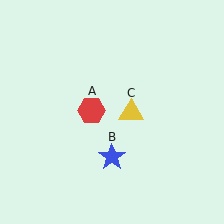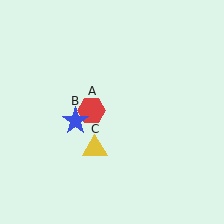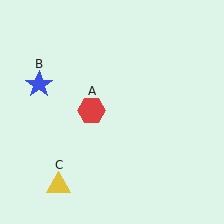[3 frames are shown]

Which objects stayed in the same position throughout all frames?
Red hexagon (object A) remained stationary.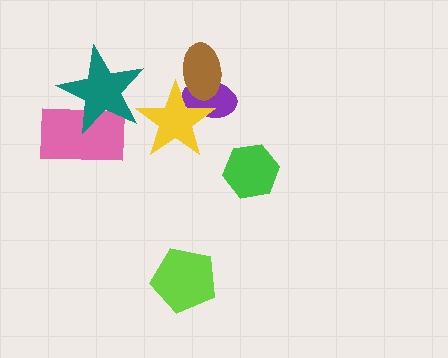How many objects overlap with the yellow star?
3 objects overlap with the yellow star.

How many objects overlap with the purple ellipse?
2 objects overlap with the purple ellipse.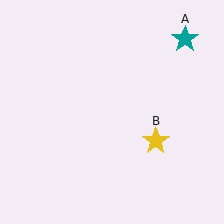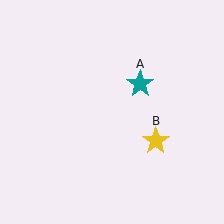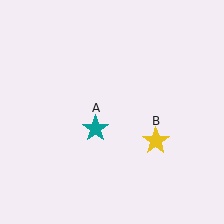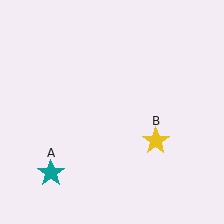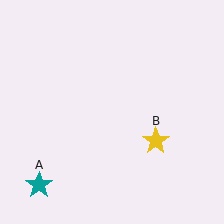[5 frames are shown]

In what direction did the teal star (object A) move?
The teal star (object A) moved down and to the left.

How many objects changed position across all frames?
1 object changed position: teal star (object A).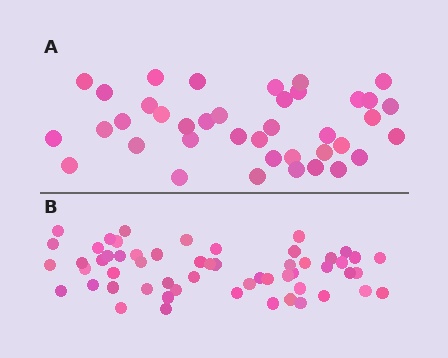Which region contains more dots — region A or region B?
Region B (the bottom region) has more dots.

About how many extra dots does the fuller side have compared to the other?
Region B has approximately 15 more dots than region A.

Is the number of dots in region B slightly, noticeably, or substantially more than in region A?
Region B has noticeably more, but not dramatically so. The ratio is roughly 1.4 to 1.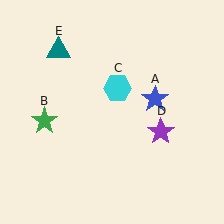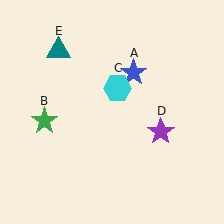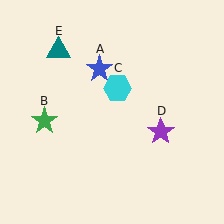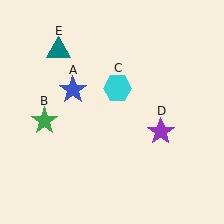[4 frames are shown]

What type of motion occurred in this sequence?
The blue star (object A) rotated counterclockwise around the center of the scene.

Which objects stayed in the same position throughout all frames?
Green star (object B) and cyan hexagon (object C) and purple star (object D) and teal triangle (object E) remained stationary.